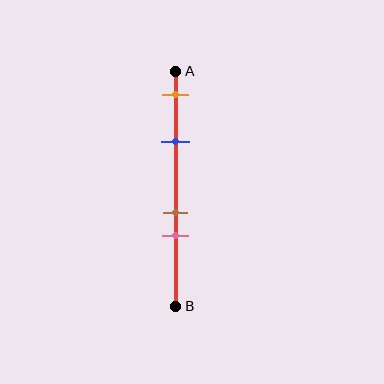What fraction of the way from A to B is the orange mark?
The orange mark is approximately 10% (0.1) of the way from A to B.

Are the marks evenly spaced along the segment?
No, the marks are not evenly spaced.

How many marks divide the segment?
There are 4 marks dividing the segment.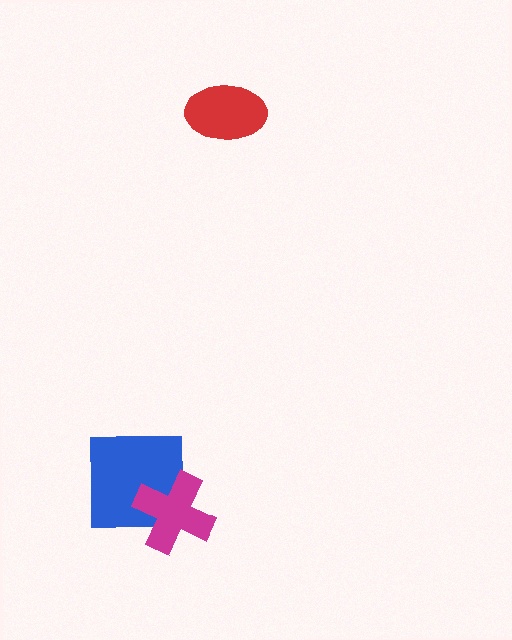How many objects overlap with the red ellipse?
0 objects overlap with the red ellipse.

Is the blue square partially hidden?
Yes, it is partially covered by another shape.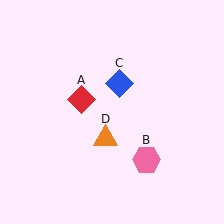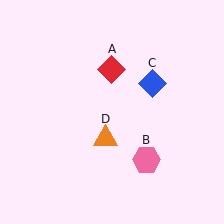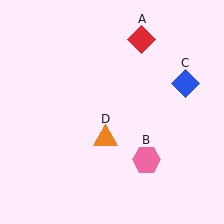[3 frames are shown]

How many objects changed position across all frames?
2 objects changed position: red diamond (object A), blue diamond (object C).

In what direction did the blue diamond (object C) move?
The blue diamond (object C) moved right.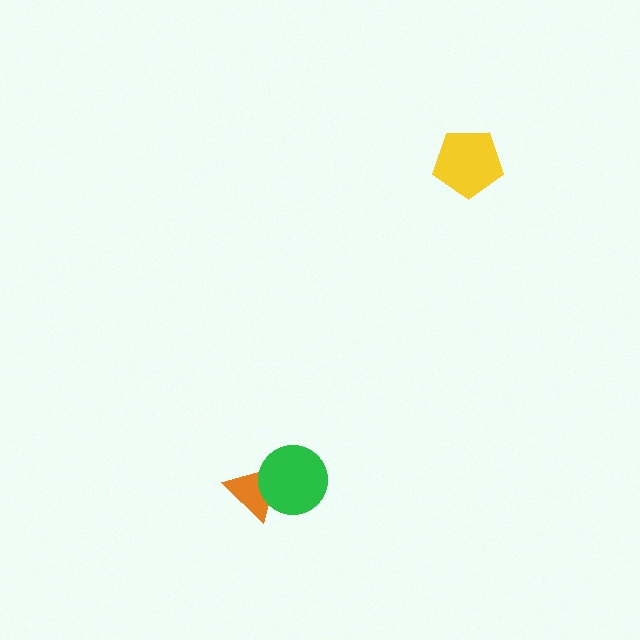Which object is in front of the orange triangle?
The green circle is in front of the orange triangle.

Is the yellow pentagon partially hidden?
No, no other shape covers it.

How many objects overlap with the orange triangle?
1 object overlaps with the orange triangle.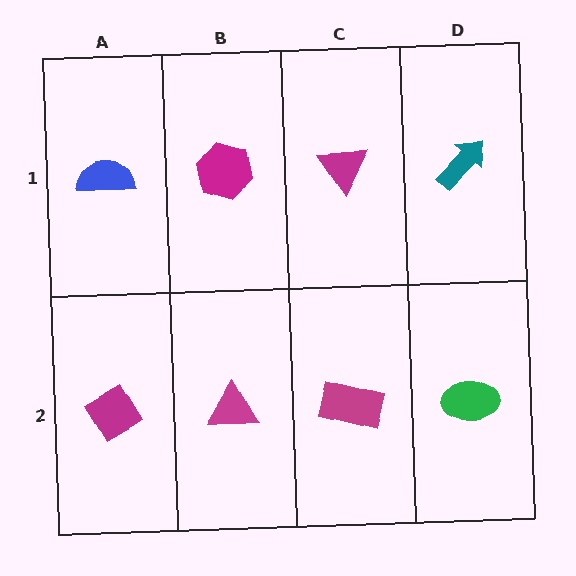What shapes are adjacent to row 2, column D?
A teal arrow (row 1, column D), a magenta rectangle (row 2, column C).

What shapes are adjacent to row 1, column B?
A magenta triangle (row 2, column B), a blue semicircle (row 1, column A), a magenta triangle (row 1, column C).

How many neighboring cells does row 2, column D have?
2.